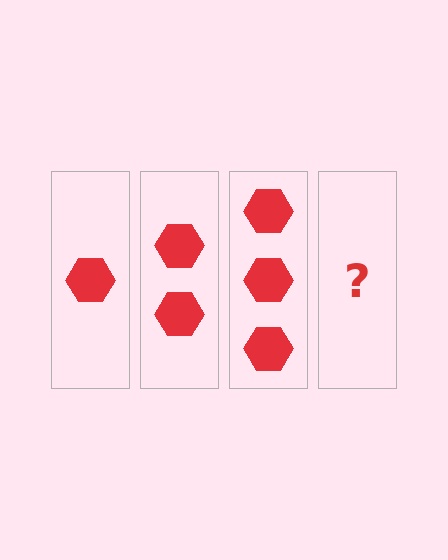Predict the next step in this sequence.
The next step is 4 hexagons.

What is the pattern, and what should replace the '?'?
The pattern is that each step adds one more hexagon. The '?' should be 4 hexagons.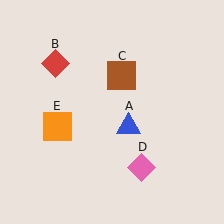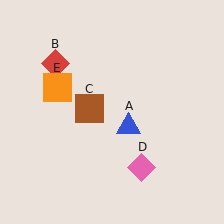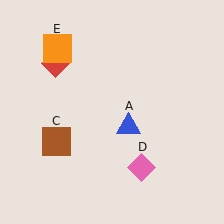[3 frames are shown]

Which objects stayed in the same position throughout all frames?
Blue triangle (object A) and red diamond (object B) and pink diamond (object D) remained stationary.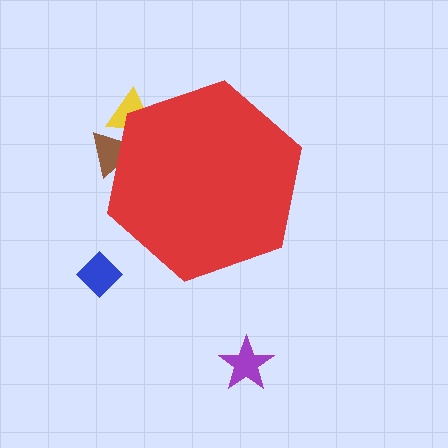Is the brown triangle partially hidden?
Yes, the brown triangle is partially hidden behind the red hexagon.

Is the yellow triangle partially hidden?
Yes, the yellow triangle is partially hidden behind the red hexagon.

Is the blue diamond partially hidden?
No, the blue diamond is fully visible.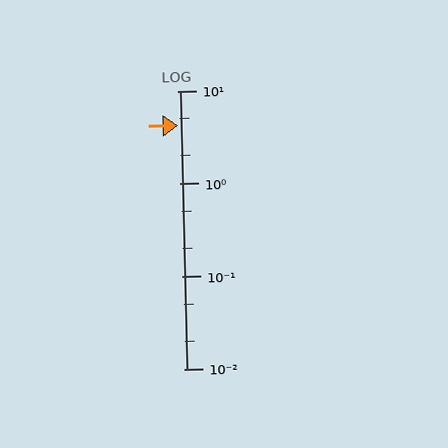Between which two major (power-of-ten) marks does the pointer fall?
The pointer is between 1 and 10.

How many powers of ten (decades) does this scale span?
The scale spans 3 decades, from 0.01 to 10.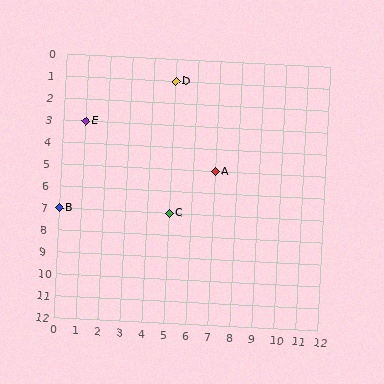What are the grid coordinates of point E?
Point E is at grid coordinates (1, 3).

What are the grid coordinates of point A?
Point A is at grid coordinates (7, 5).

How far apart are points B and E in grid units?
Points B and E are 1 column and 4 rows apart (about 4.1 grid units diagonally).